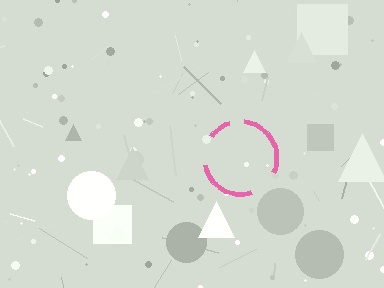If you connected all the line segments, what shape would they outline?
They would outline a circle.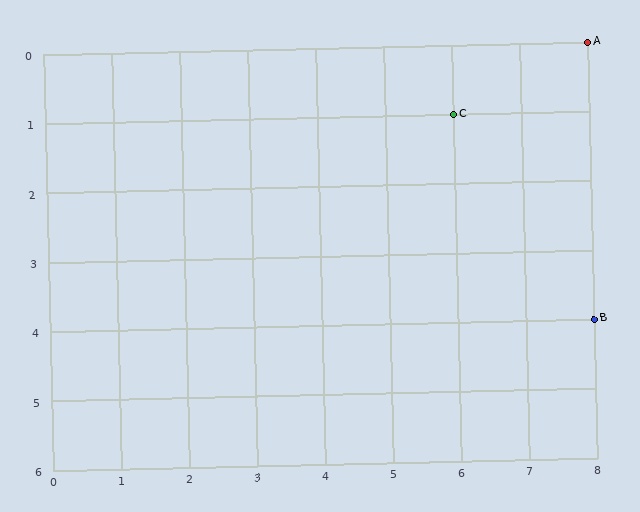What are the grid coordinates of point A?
Point A is at grid coordinates (8, 0).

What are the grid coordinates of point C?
Point C is at grid coordinates (6, 1).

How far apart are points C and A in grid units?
Points C and A are 2 columns and 1 row apart (about 2.2 grid units diagonally).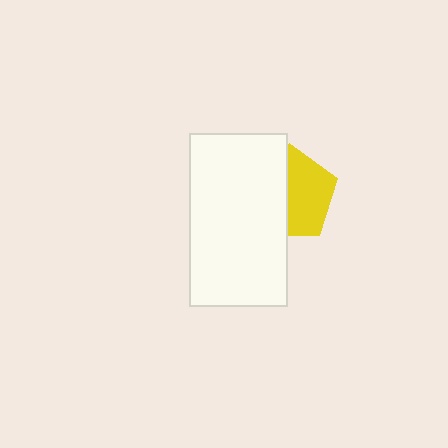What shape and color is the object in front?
The object in front is a white rectangle.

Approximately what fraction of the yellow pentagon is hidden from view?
Roughly 47% of the yellow pentagon is hidden behind the white rectangle.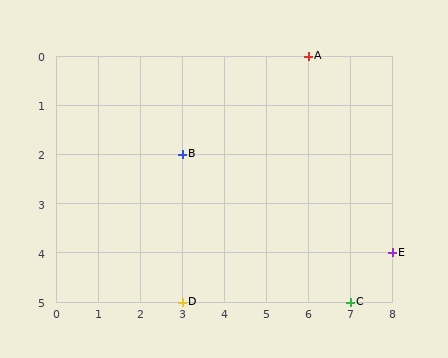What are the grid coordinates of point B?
Point B is at grid coordinates (3, 2).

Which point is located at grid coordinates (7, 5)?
Point C is at (7, 5).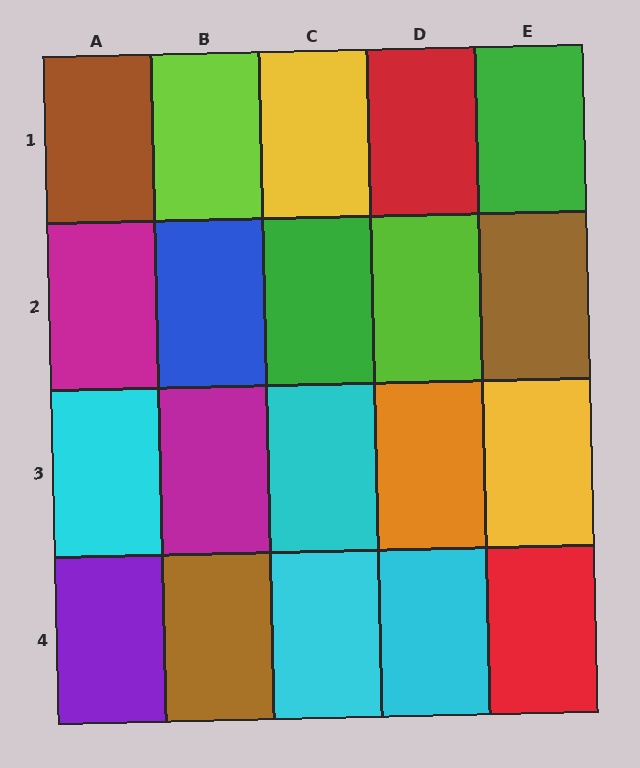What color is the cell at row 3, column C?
Cyan.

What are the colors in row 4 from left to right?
Purple, brown, cyan, cyan, red.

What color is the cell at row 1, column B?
Lime.